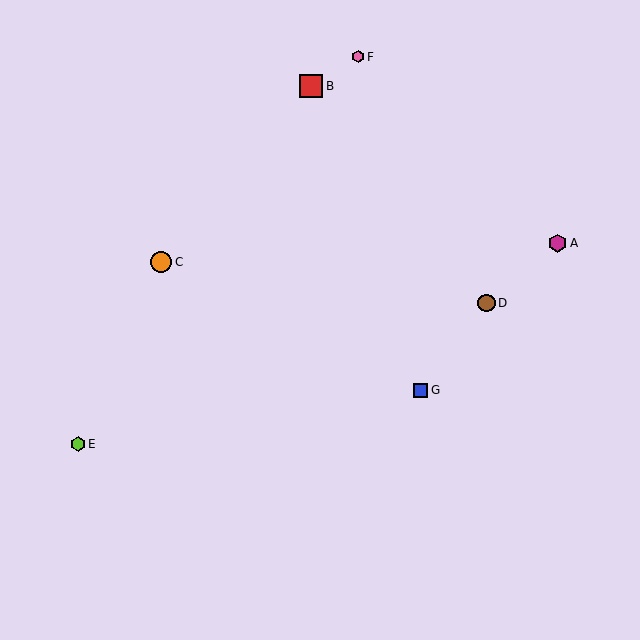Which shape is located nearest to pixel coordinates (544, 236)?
The magenta hexagon (labeled A) at (558, 243) is nearest to that location.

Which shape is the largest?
The red square (labeled B) is the largest.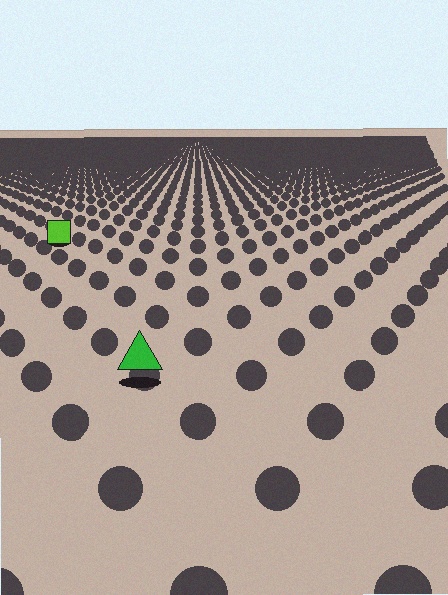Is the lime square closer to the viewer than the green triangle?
No. The green triangle is closer — you can tell from the texture gradient: the ground texture is coarser near it.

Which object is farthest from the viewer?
The lime square is farthest from the viewer. It appears smaller and the ground texture around it is denser.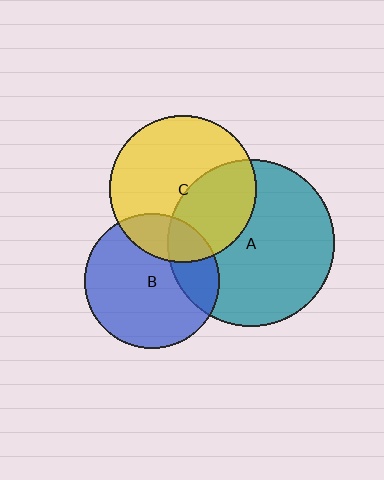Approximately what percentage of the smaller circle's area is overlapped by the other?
Approximately 40%.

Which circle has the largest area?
Circle A (teal).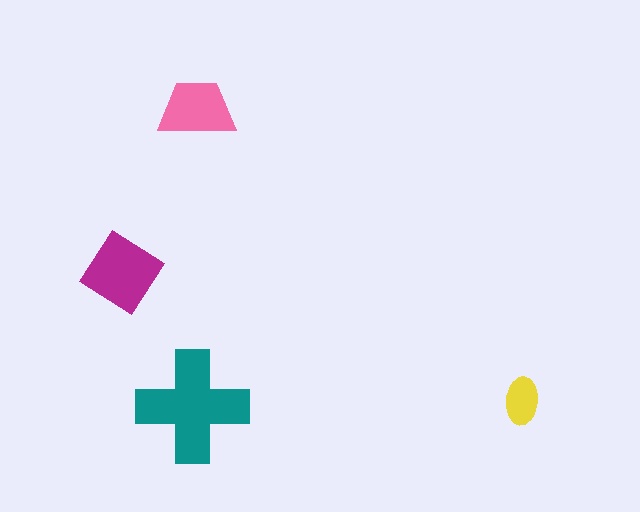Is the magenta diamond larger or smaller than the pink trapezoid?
Larger.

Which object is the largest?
The teal cross.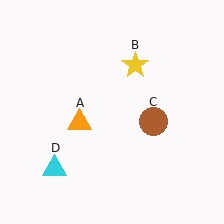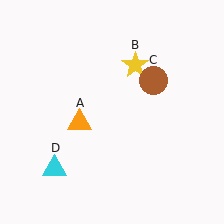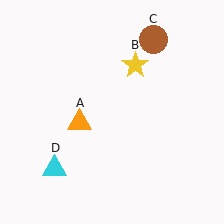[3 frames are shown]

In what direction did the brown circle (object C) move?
The brown circle (object C) moved up.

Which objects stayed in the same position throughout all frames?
Orange triangle (object A) and yellow star (object B) and cyan triangle (object D) remained stationary.